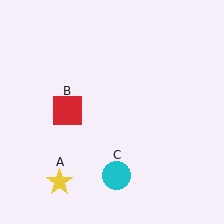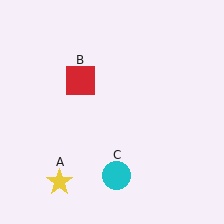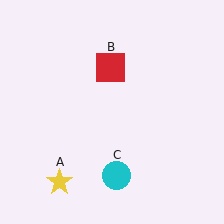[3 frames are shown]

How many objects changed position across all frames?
1 object changed position: red square (object B).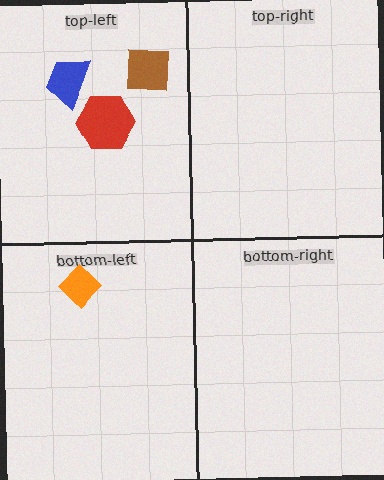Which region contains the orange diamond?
The bottom-left region.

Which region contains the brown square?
The top-left region.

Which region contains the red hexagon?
The top-left region.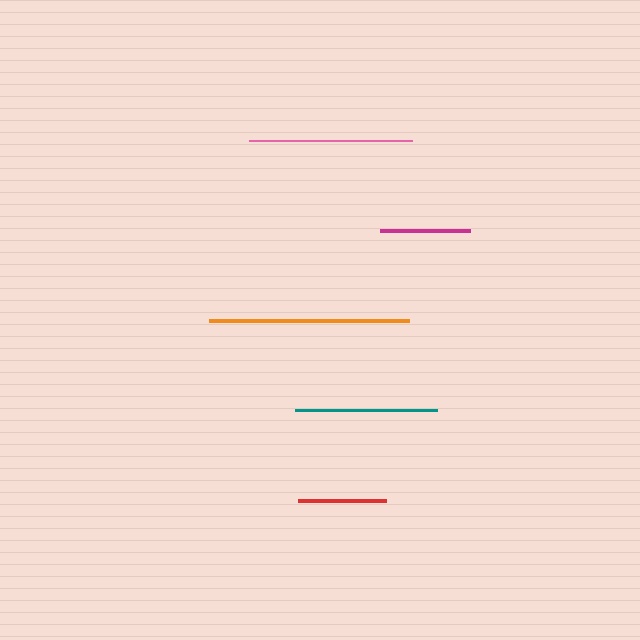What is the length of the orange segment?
The orange segment is approximately 200 pixels long.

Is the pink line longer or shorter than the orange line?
The orange line is longer than the pink line.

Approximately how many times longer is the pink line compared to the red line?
The pink line is approximately 1.9 times the length of the red line.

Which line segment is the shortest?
The red line is the shortest at approximately 88 pixels.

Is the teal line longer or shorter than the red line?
The teal line is longer than the red line.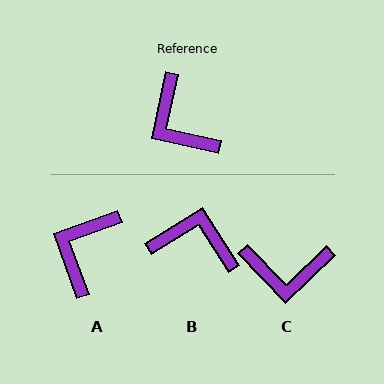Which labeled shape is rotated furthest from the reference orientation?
B, about 136 degrees away.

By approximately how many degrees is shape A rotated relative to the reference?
Approximately 58 degrees clockwise.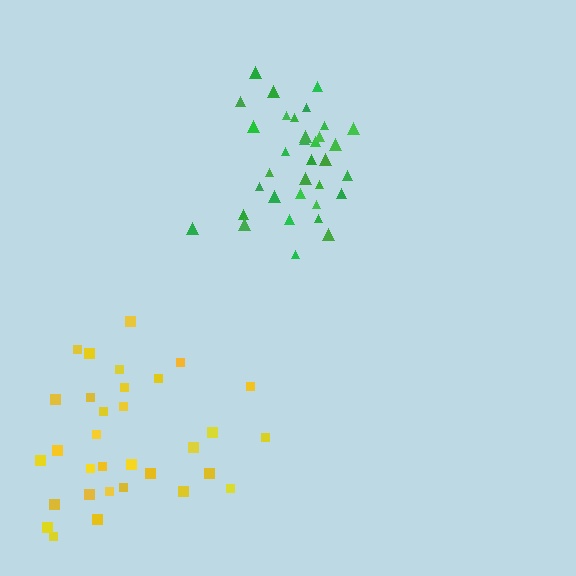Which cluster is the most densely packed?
Green.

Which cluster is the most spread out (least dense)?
Yellow.